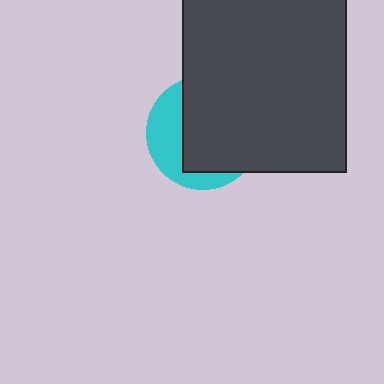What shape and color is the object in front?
The object in front is a dark gray rectangle.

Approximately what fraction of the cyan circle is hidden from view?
Roughly 66% of the cyan circle is hidden behind the dark gray rectangle.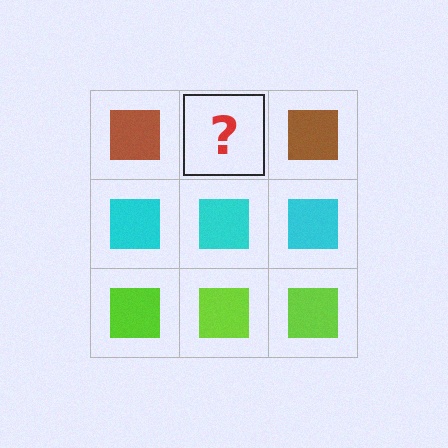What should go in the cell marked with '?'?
The missing cell should contain a brown square.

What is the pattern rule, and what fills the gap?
The rule is that each row has a consistent color. The gap should be filled with a brown square.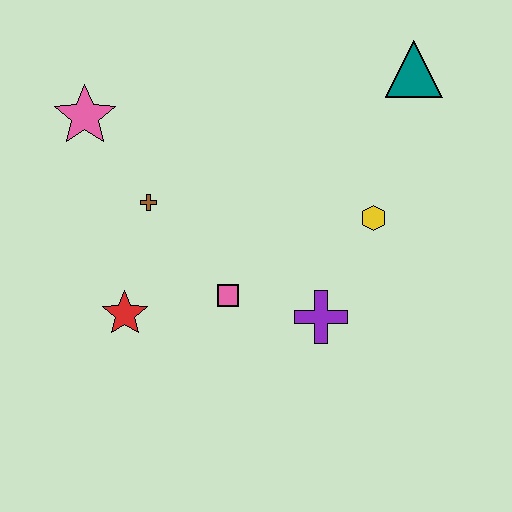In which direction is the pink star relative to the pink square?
The pink star is above the pink square.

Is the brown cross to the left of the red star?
No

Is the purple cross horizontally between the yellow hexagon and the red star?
Yes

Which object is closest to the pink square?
The purple cross is closest to the pink square.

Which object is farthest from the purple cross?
The pink star is farthest from the purple cross.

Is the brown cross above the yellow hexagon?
Yes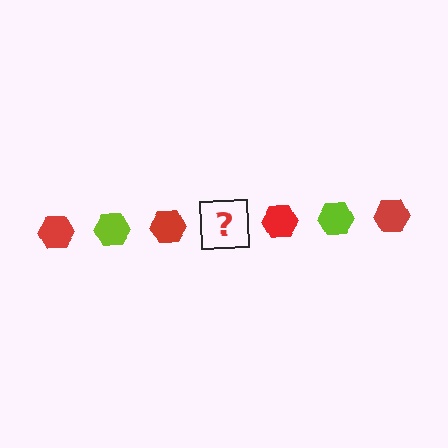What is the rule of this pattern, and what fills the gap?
The rule is that the pattern cycles through red, lime hexagons. The gap should be filled with a lime hexagon.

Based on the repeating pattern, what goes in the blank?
The blank should be a lime hexagon.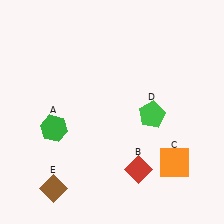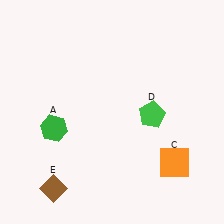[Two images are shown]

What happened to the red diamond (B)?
The red diamond (B) was removed in Image 2. It was in the bottom-right area of Image 1.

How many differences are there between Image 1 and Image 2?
There is 1 difference between the two images.